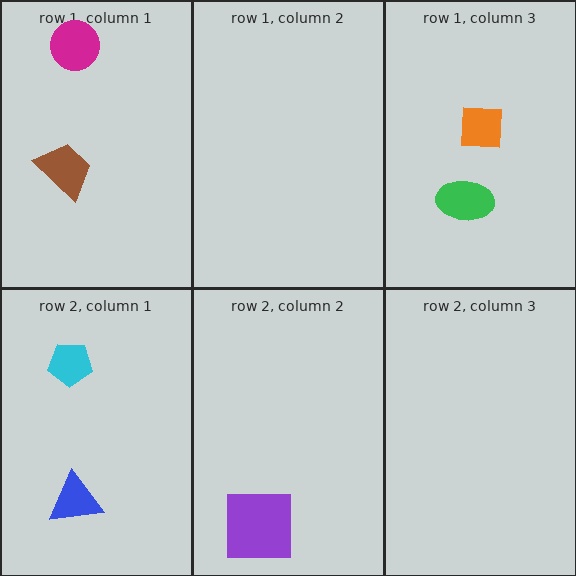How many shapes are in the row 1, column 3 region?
2.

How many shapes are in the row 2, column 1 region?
2.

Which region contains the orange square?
The row 1, column 3 region.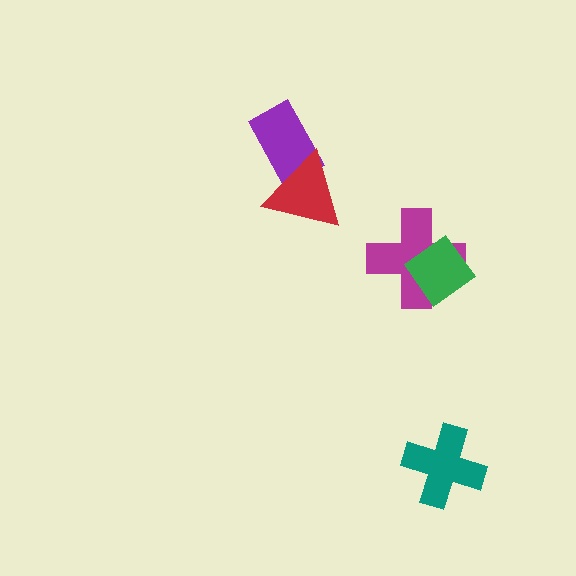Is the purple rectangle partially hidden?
Yes, it is partially covered by another shape.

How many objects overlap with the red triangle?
1 object overlaps with the red triangle.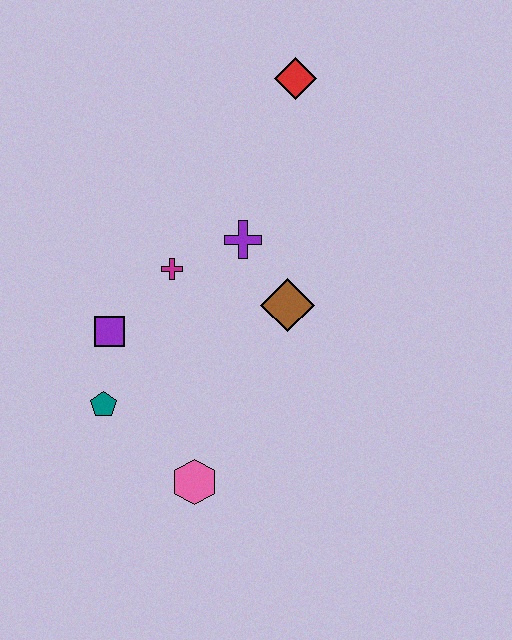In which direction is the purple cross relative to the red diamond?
The purple cross is below the red diamond.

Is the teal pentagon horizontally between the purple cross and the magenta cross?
No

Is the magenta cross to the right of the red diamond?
No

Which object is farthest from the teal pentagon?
The red diamond is farthest from the teal pentagon.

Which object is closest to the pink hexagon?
The teal pentagon is closest to the pink hexagon.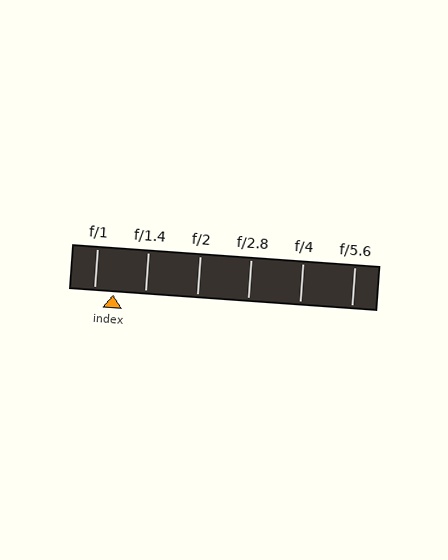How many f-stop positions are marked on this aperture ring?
There are 6 f-stop positions marked.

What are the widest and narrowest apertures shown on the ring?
The widest aperture shown is f/1 and the narrowest is f/5.6.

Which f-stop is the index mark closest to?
The index mark is closest to f/1.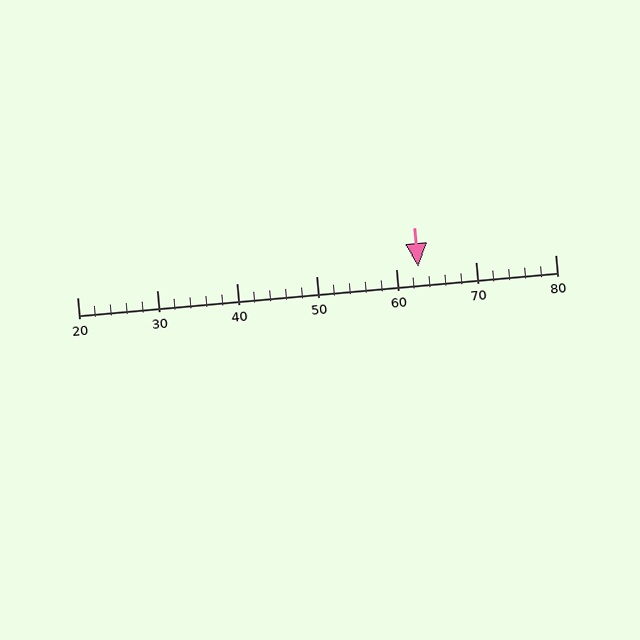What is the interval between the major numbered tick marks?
The major tick marks are spaced 10 units apart.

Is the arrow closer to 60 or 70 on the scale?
The arrow is closer to 60.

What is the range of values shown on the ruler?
The ruler shows values from 20 to 80.